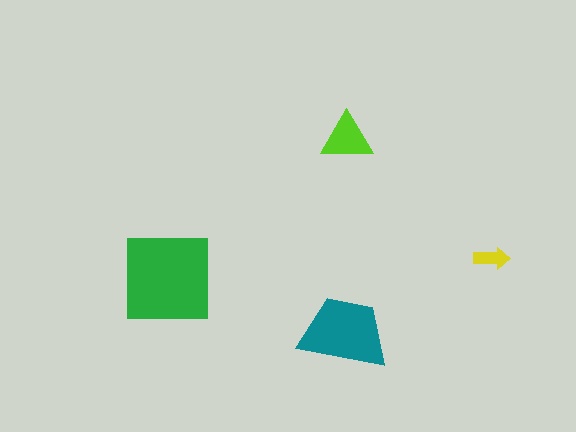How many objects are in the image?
There are 4 objects in the image.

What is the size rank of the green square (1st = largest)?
1st.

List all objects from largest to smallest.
The green square, the teal trapezoid, the lime triangle, the yellow arrow.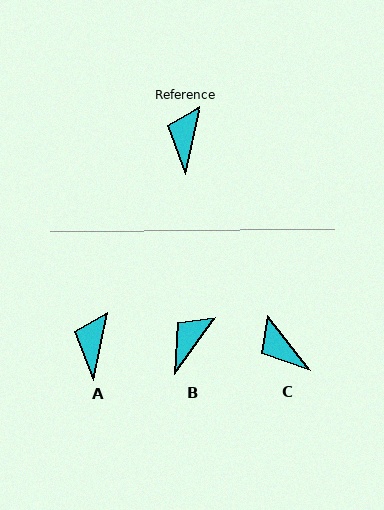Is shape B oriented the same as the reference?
No, it is off by about 24 degrees.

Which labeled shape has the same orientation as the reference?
A.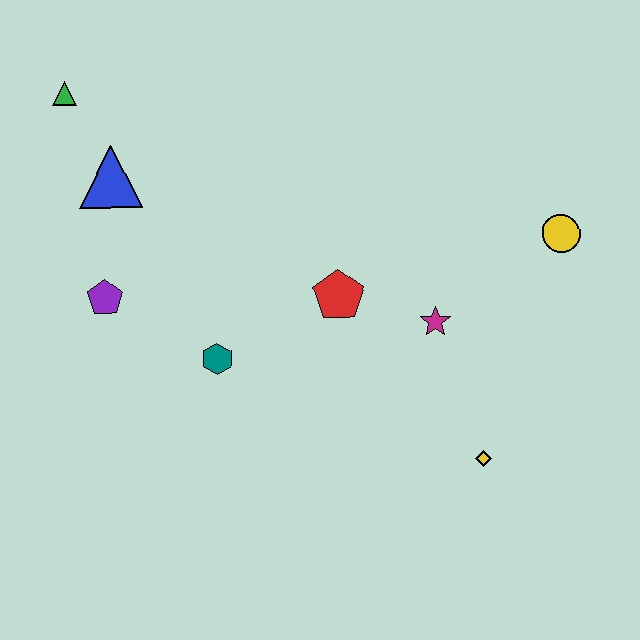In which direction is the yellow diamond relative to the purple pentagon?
The yellow diamond is to the right of the purple pentagon.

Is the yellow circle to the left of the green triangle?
No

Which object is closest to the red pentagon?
The magenta star is closest to the red pentagon.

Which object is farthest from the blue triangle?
The yellow diamond is farthest from the blue triangle.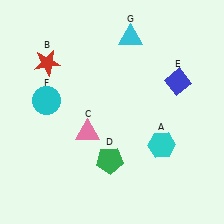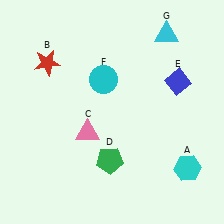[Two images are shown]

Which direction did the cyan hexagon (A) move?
The cyan hexagon (A) moved right.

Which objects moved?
The objects that moved are: the cyan hexagon (A), the cyan circle (F), the cyan triangle (G).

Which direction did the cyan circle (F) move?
The cyan circle (F) moved right.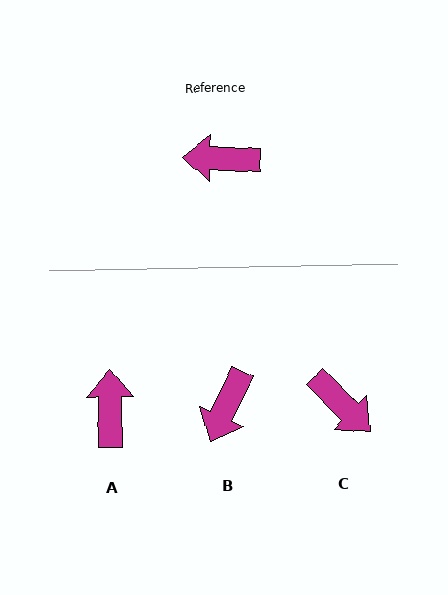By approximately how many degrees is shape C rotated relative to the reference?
Approximately 137 degrees counter-clockwise.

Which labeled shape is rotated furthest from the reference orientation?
C, about 137 degrees away.